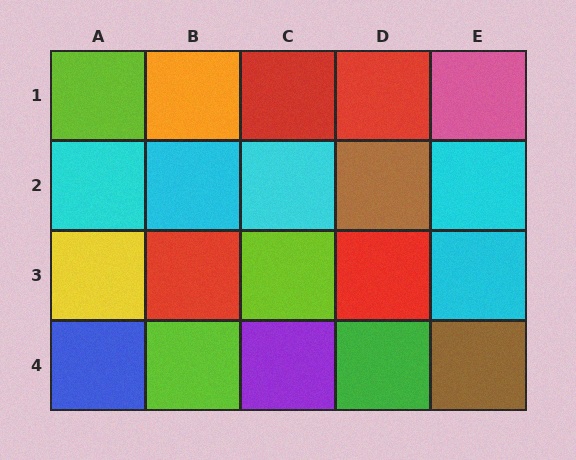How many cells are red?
4 cells are red.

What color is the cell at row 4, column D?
Green.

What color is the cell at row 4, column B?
Lime.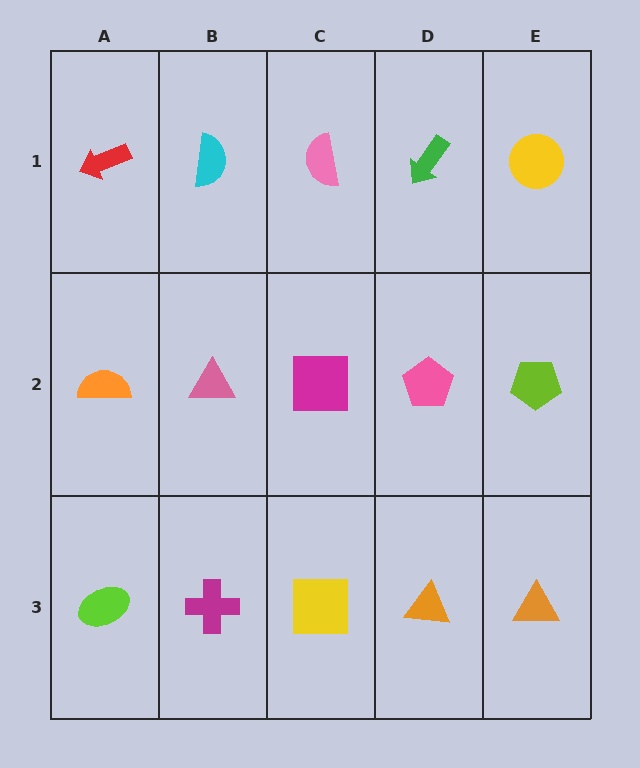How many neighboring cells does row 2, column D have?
4.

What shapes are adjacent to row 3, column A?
An orange semicircle (row 2, column A), a magenta cross (row 3, column B).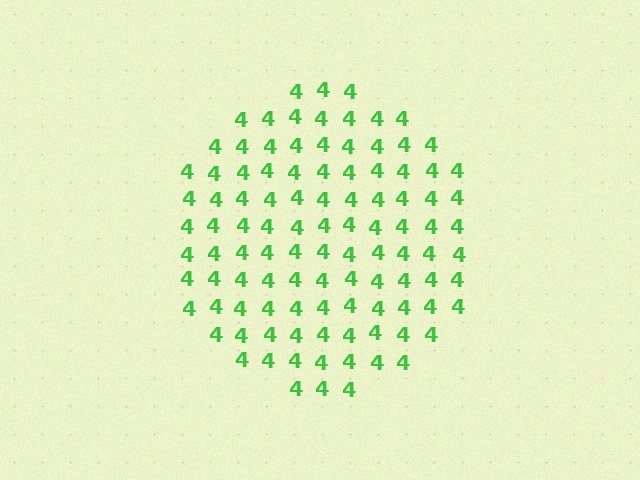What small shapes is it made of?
It is made of small digit 4's.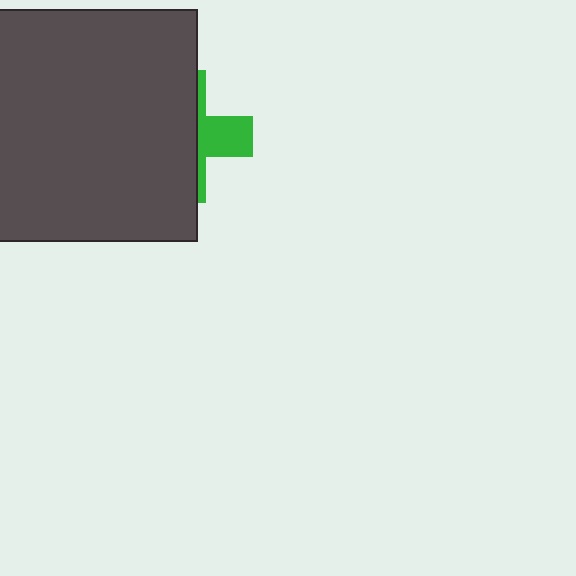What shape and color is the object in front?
The object in front is a dark gray rectangle.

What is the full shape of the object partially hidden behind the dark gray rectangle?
The partially hidden object is a green cross.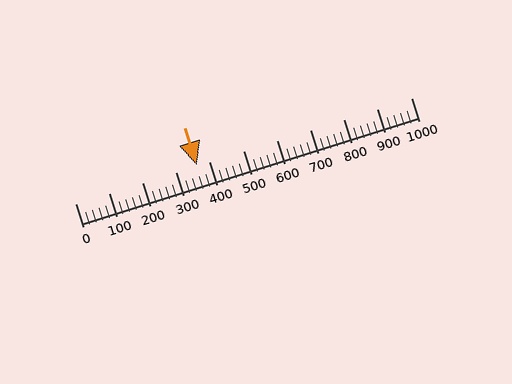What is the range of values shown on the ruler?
The ruler shows values from 0 to 1000.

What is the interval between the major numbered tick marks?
The major tick marks are spaced 100 units apart.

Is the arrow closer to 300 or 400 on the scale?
The arrow is closer to 400.